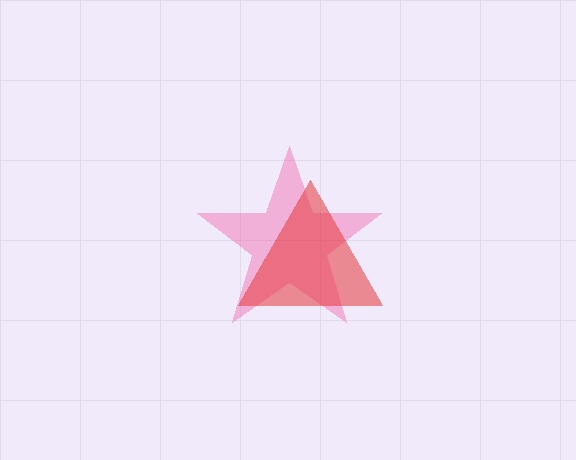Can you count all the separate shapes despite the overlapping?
Yes, there are 2 separate shapes.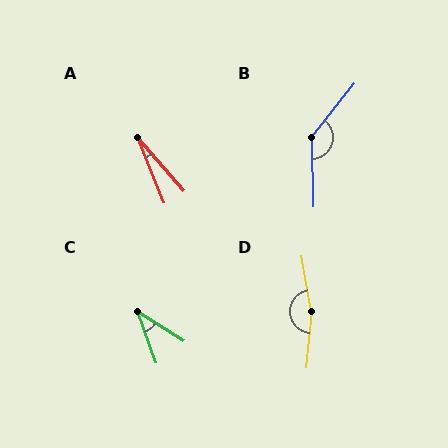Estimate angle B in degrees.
Approximately 140 degrees.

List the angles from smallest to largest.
A (19°), C (37°), B (140°), D (165°).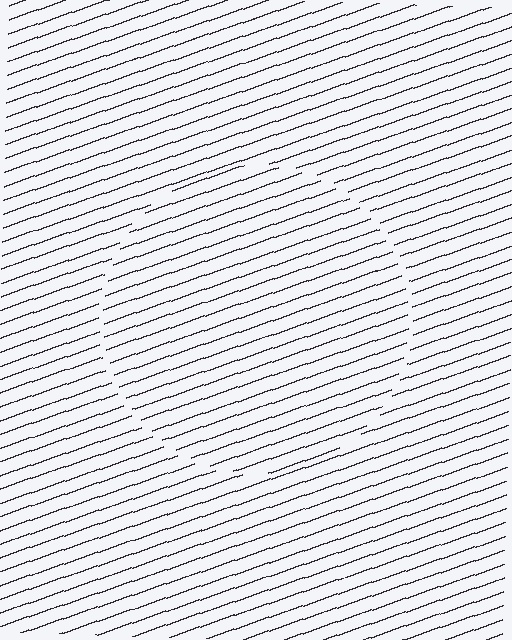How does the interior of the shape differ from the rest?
The interior of the shape contains the same grating, shifted by half a period — the contour is defined by the phase discontinuity where line-ends from the inner and outer gratings abut.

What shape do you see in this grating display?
An illusory circle. The interior of the shape contains the same grating, shifted by half a period — the contour is defined by the phase discontinuity where line-ends from the inner and outer gratings abut.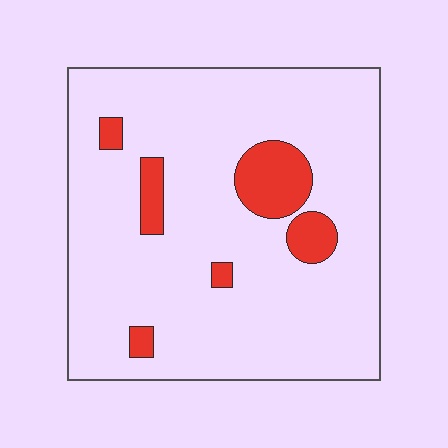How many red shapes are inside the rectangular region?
6.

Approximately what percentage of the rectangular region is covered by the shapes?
Approximately 10%.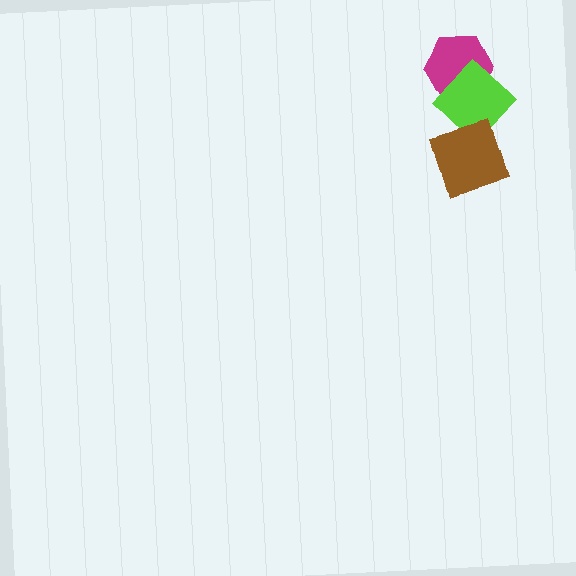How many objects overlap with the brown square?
1 object overlaps with the brown square.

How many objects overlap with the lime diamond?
2 objects overlap with the lime diamond.